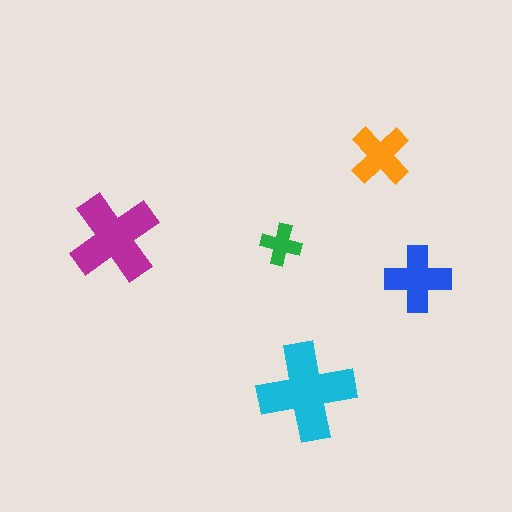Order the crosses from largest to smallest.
the cyan one, the magenta one, the blue one, the orange one, the green one.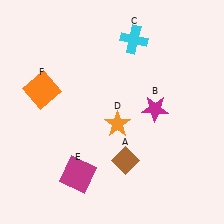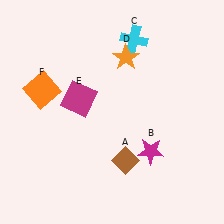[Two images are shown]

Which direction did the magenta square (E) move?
The magenta square (E) moved up.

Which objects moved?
The objects that moved are: the magenta star (B), the orange star (D), the magenta square (E).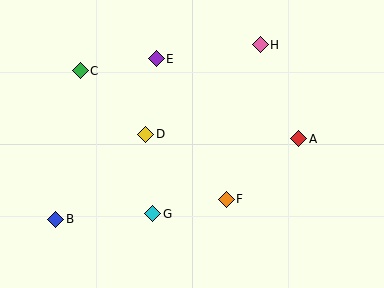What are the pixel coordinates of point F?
Point F is at (226, 199).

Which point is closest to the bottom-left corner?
Point B is closest to the bottom-left corner.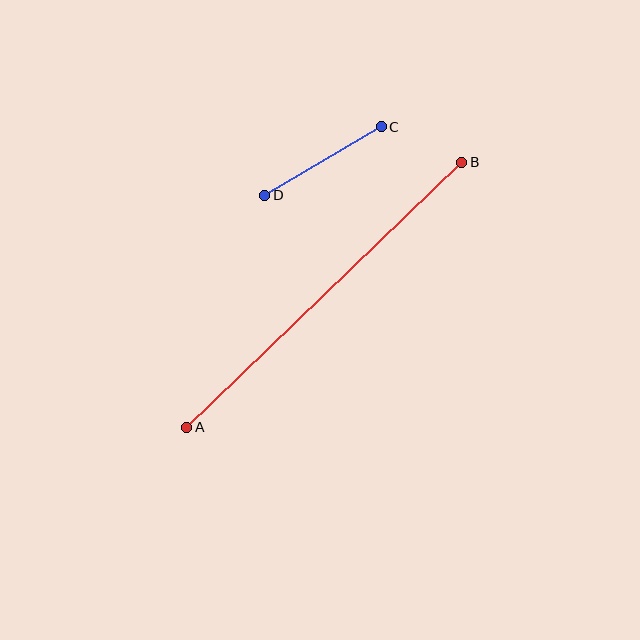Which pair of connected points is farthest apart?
Points A and B are farthest apart.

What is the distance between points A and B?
The distance is approximately 382 pixels.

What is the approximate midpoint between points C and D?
The midpoint is at approximately (323, 161) pixels.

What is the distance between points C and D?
The distance is approximately 135 pixels.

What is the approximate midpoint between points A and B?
The midpoint is at approximately (324, 295) pixels.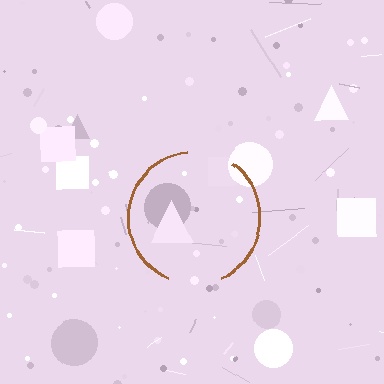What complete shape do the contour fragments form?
The contour fragments form a circle.